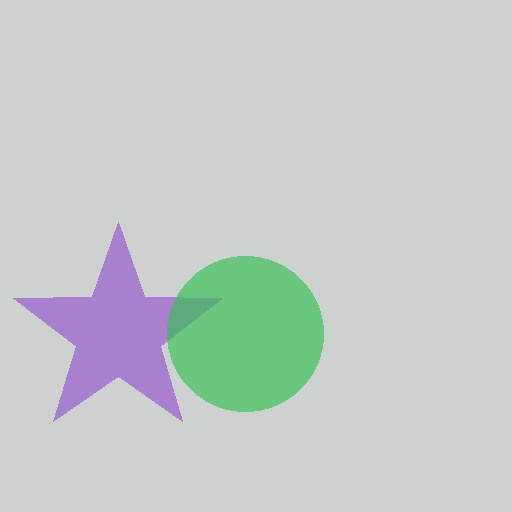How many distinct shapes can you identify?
There are 2 distinct shapes: a purple star, a green circle.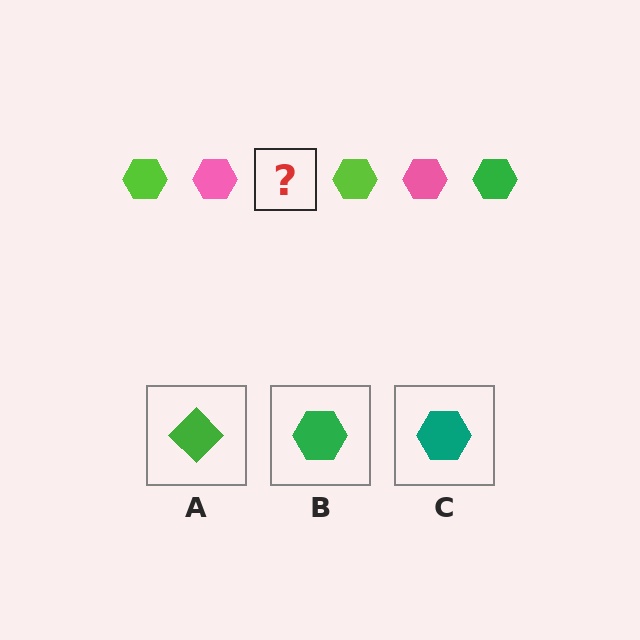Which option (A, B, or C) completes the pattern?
B.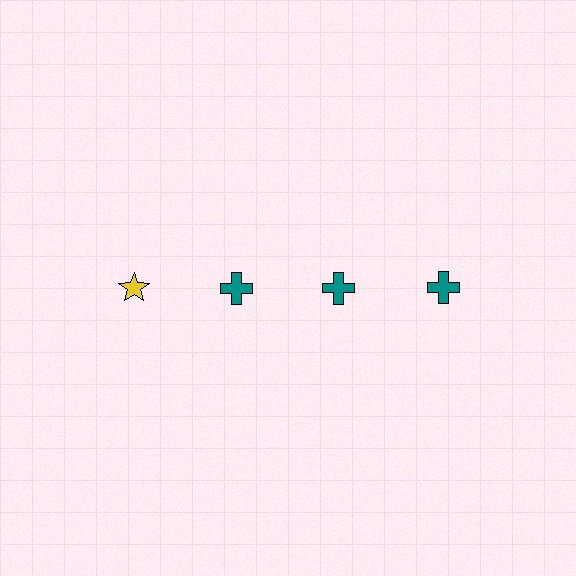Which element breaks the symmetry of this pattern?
The yellow star in the top row, leftmost column breaks the symmetry. All other shapes are teal crosses.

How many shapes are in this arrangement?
There are 4 shapes arranged in a grid pattern.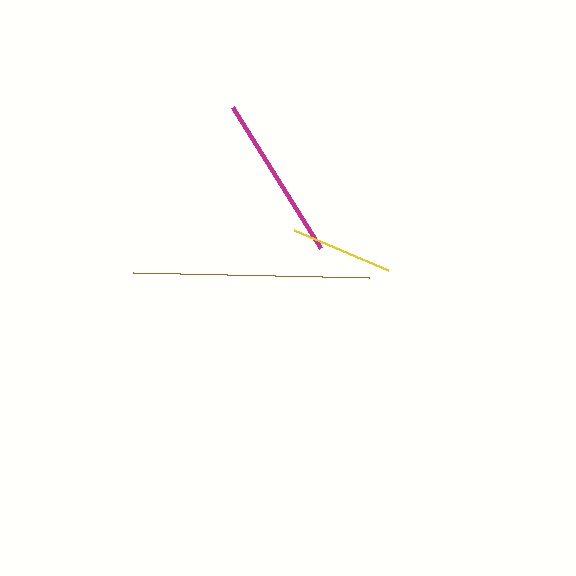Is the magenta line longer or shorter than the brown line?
The brown line is longer than the magenta line.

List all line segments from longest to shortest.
From longest to shortest: brown, magenta, yellow.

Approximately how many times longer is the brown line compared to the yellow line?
The brown line is approximately 2.3 times the length of the yellow line.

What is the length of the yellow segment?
The yellow segment is approximately 102 pixels long.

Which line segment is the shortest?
The yellow line is the shortest at approximately 102 pixels.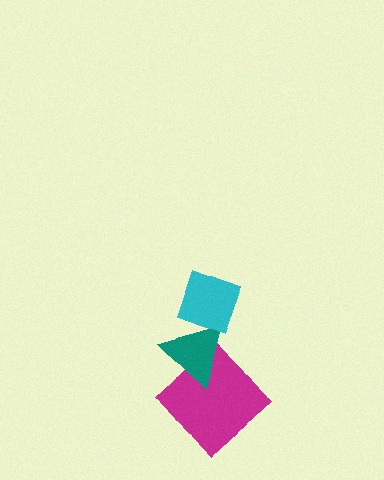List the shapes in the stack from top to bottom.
From top to bottom: the cyan diamond, the teal triangle, the magenta diamond.